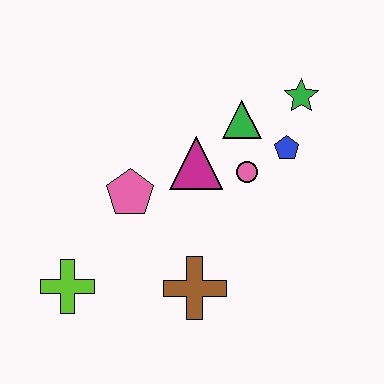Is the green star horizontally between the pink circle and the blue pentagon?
No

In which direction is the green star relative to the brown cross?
The green star is above the brown cross.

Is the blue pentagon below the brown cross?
No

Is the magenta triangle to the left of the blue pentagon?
Yes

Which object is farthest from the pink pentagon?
The green star is farthest from the pink pentagon.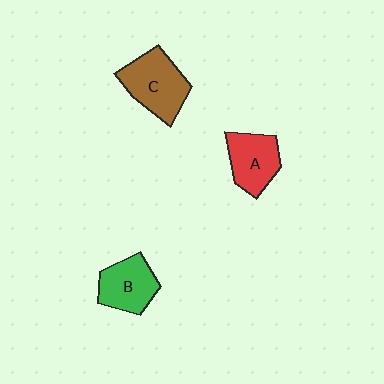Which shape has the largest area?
Shape C (brown).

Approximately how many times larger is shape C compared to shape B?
Approximately 1.3 times.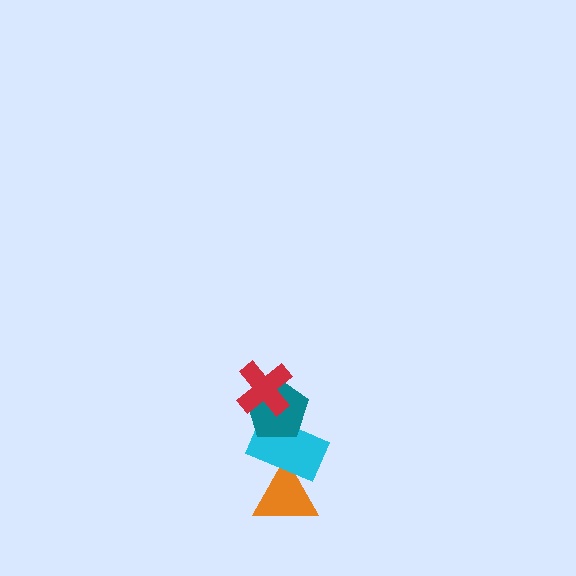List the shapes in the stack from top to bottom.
From top to bottom: the red cross, the teal pentagon, the cyan rectangle, the orange triangle.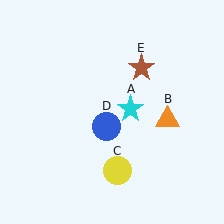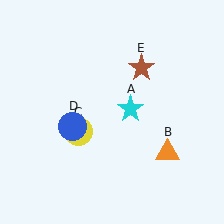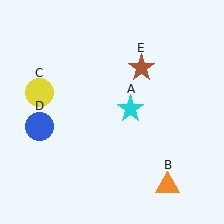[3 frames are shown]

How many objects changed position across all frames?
3 objects changed position: orange triangle (object B), yellow circle (object C), blue circle (object D).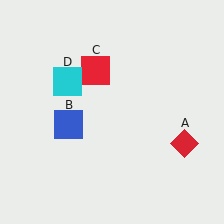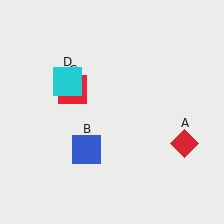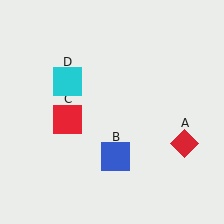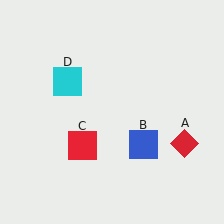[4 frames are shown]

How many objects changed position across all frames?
2 objects changed position: blue square (object B), red square (object C).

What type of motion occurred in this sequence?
The blue square (object B), red square (object C) rotated counterclockwise around the center of the scene.